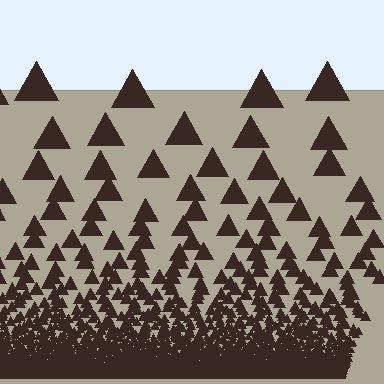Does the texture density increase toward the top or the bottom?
Density increases toward the bottom.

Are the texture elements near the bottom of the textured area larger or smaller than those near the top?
Smaller. The gradient is inverted — elements near the bottom are smaller and denser.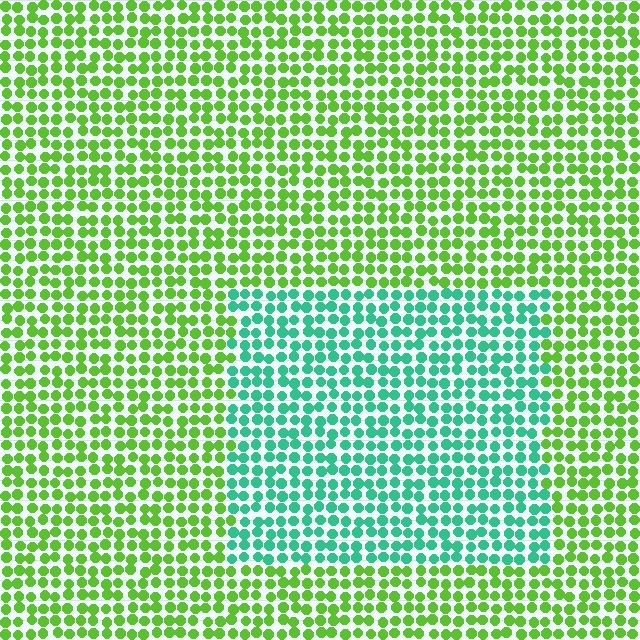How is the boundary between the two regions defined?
The boundary is defined purely by a slight shift in hue (about 57 degrees). Spacing, size, and orientation are identical on both sides.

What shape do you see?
I see a rectangle.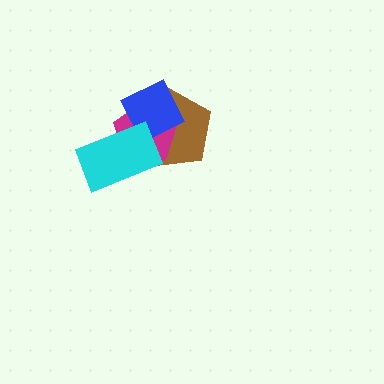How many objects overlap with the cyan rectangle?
3 objects overlap with the cyan rectangle.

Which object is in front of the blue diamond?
The cyan rectangle is in front of the blue diamond.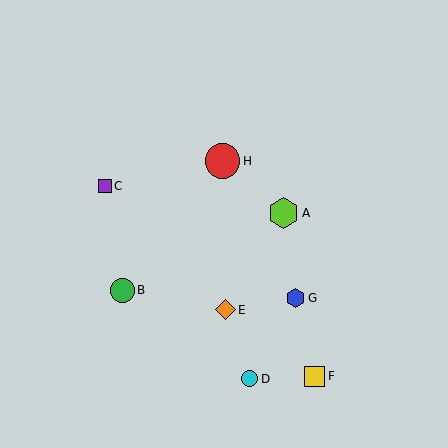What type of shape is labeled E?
Shape E is an orange diamond.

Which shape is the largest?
The red circle (labeled H) is the largest.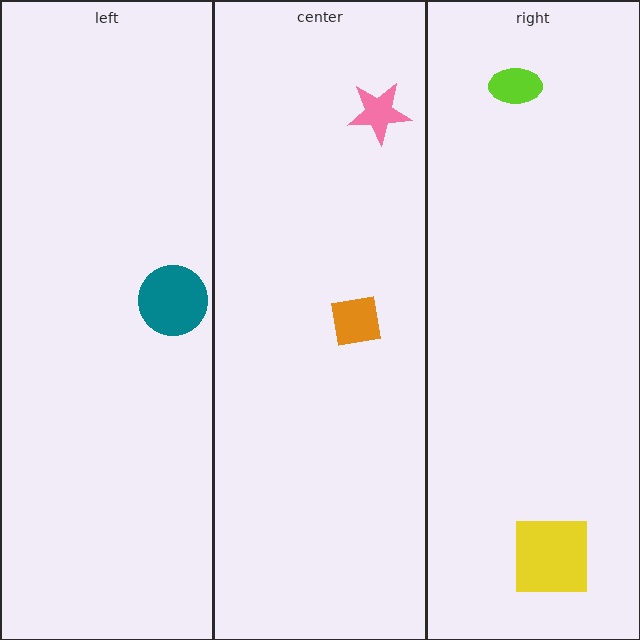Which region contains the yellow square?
The right region.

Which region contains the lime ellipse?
The right region.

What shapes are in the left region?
The teal circle.